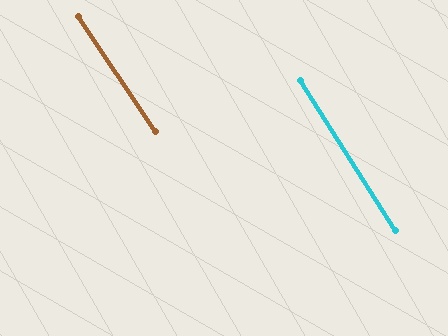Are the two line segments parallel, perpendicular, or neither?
Parallel — their directions differ by only 1.4°.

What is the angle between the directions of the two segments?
Approximately 1 degree.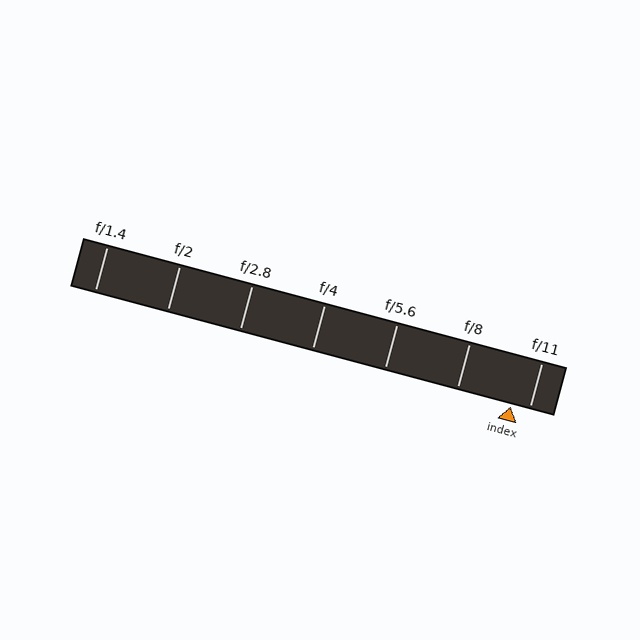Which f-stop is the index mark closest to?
The index mark is closest to f/11.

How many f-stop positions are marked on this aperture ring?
There are 7 f-stop positions marked.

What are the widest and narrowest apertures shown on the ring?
The widest aperture shown is f/1.4 and the narrowest is f/11.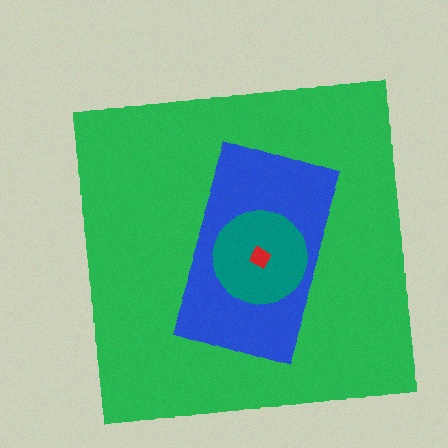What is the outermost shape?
The green square.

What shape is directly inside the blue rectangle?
The teal circle.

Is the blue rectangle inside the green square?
Yes.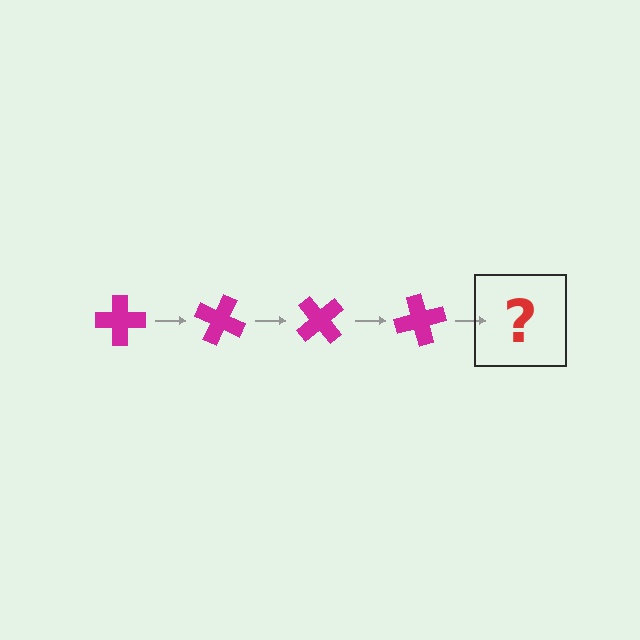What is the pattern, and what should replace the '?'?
The pattern is that the cross rotates 25 degrees each step. The '?' should be a magenta cross rotated 100 degrees.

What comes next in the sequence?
The next element should be a magenta cross rotated 100 degrees.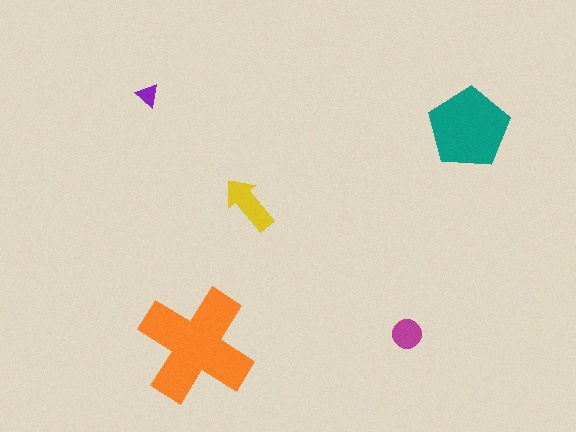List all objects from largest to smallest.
The orange cross, the teal pentagon, the yellow arrow, the magenta circle, the purple triangle.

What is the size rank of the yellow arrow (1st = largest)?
3rd.